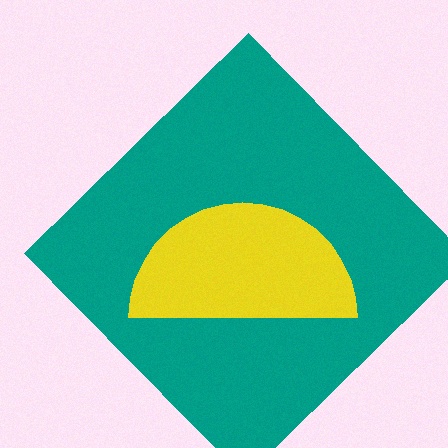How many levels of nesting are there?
2.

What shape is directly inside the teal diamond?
The yellow semicircle.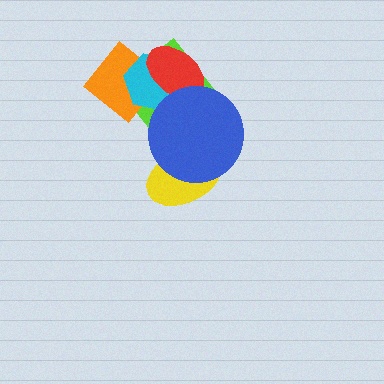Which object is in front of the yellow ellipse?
The blue circle is in front of the yellow ellipse.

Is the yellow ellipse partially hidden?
Yes, it is partially covered by another shape.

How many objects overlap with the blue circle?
4 objects overlap with the blue circle.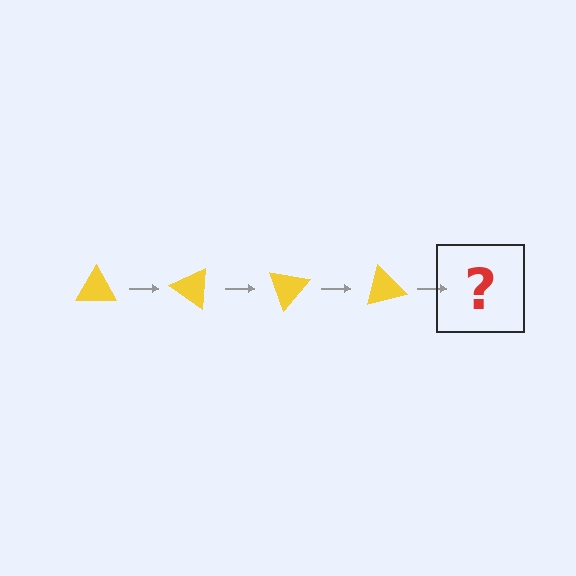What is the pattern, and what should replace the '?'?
The pattern is that the triangle rotates 35 degrees each step. The '?' should be a yellow triangle rotated 140 degrees.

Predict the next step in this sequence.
The next step is a yellow triangle rotated 140 degrees.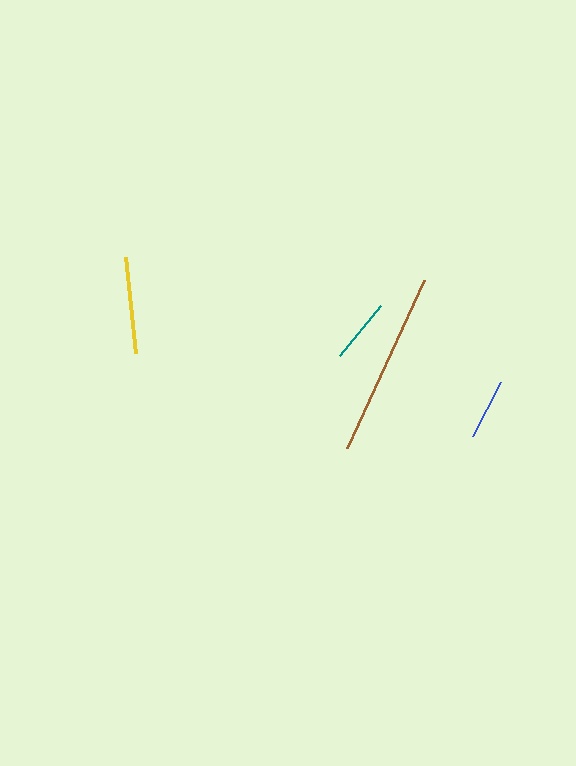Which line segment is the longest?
The brown line is the longest at approximately 184 pixels.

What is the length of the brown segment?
The brown segment is approximately 184 pixels long.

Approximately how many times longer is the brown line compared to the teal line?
The brown line is approximately 2.8 times the length of the teal line.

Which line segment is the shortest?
The blue line is the shortest at approximately 60 pixels.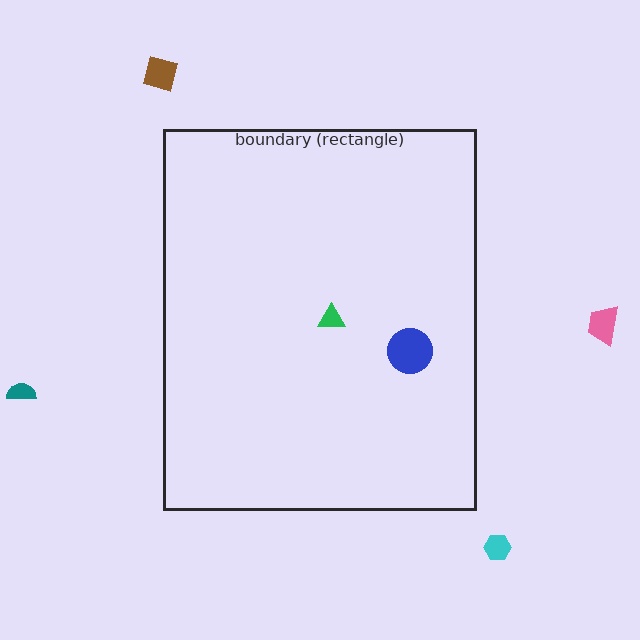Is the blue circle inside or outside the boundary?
Inside.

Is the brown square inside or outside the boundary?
Outside.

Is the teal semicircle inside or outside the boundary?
Outside.